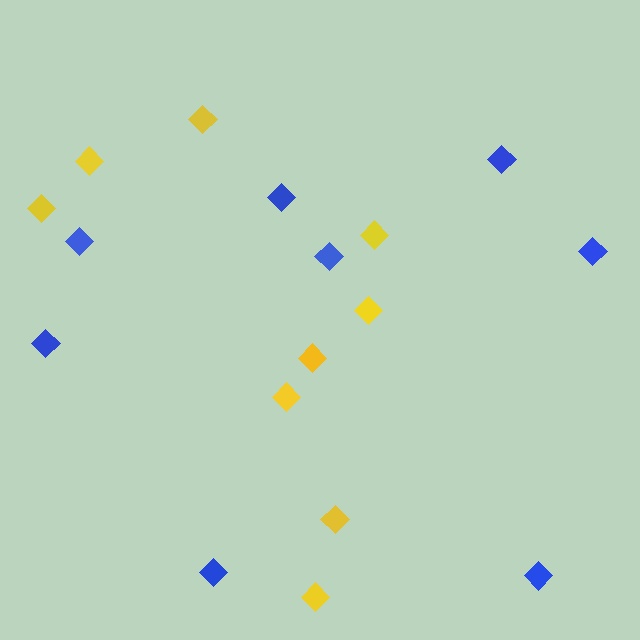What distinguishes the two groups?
There are 2 groups: one group of yellow diamonds (9) and one group of blue diamonds (8).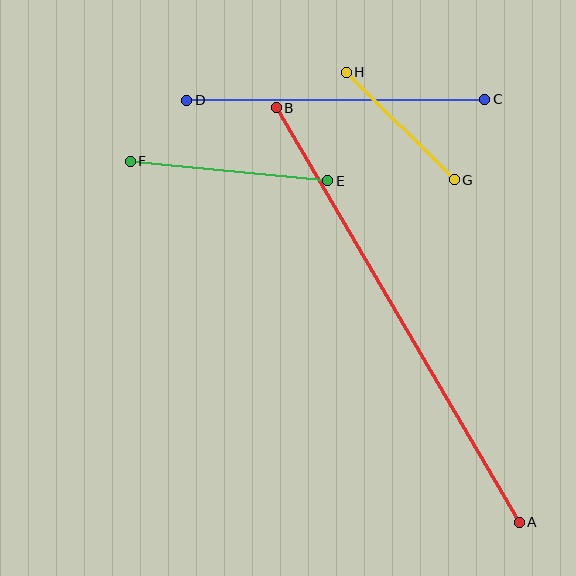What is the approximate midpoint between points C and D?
The midpoint is at approximately (336, 100) pixels.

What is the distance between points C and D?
The distance is approximately 298 pixels.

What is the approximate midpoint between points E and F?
The midpoint is at approximately (229, 171) pixels.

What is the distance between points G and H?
The distance is approximately 152 pixels.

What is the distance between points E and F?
The distance is approximately 199 pixels.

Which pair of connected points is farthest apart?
Points A and B are farthest apart.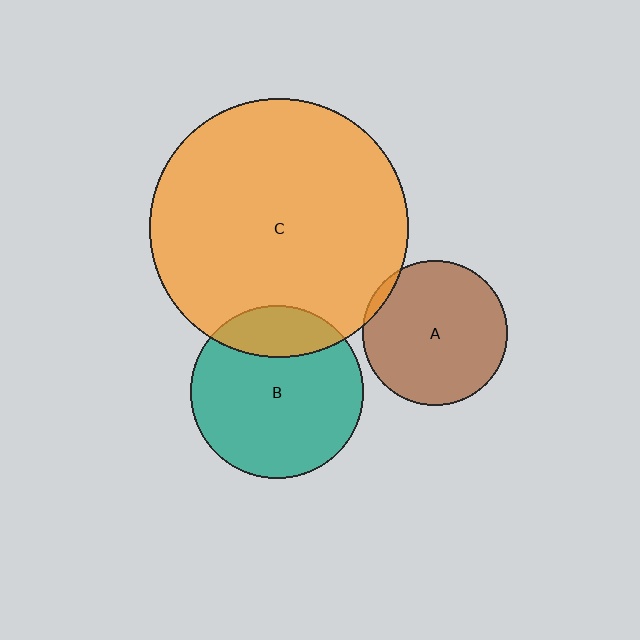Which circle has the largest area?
Circle C (orange).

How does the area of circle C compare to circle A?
Approximately 3.2 times.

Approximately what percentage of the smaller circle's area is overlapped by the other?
Approximately 5%.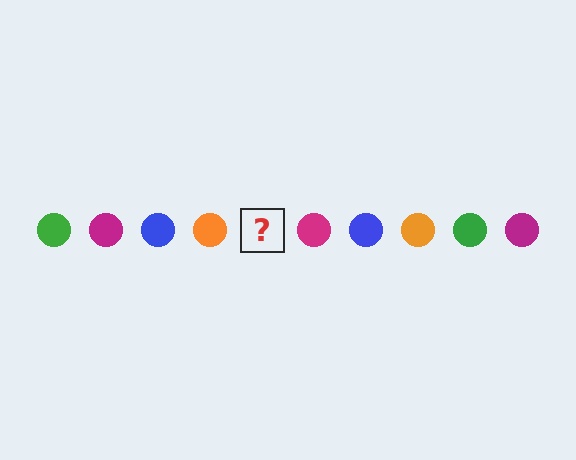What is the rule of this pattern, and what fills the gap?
The rule is that the pattern cycles through green, magenta, blue, orange circles. The gap should be filled with a green circle.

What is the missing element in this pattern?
The missing element is a green circle.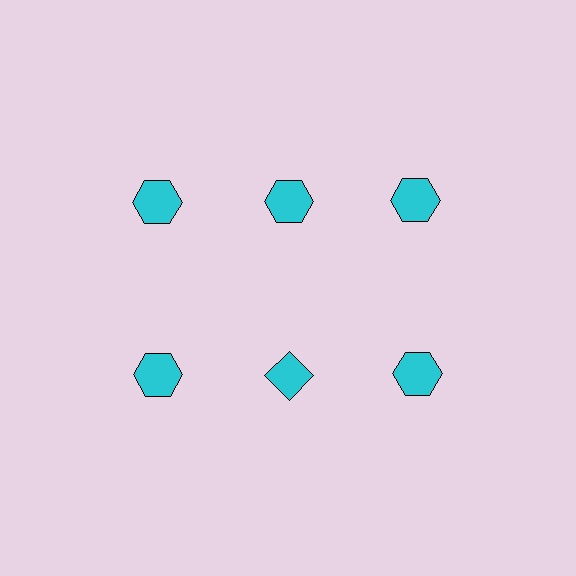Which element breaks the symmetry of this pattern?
The cyan diamond in the second row, second from left column breaks the symmetry. All other shapes are cyan hexagons.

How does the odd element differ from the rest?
It has a different shape: diamond instead of hexagon.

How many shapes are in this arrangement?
There are 6 shapes arranged in a grid pattern.